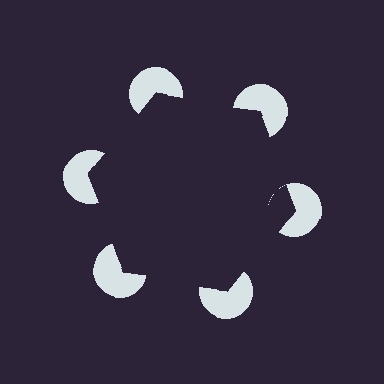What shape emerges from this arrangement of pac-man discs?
An illusory hexagon — its edges are inferred from the aligned wedge cuts in the pac-man discs, not physically drawn.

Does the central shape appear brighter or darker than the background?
It typically appears slightly darker than the background, even though no actual brightness change is drawn.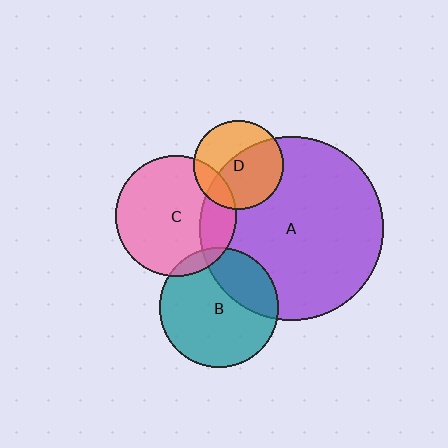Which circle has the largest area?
Circle A (purple).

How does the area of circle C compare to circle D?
Approximately 1.8 times.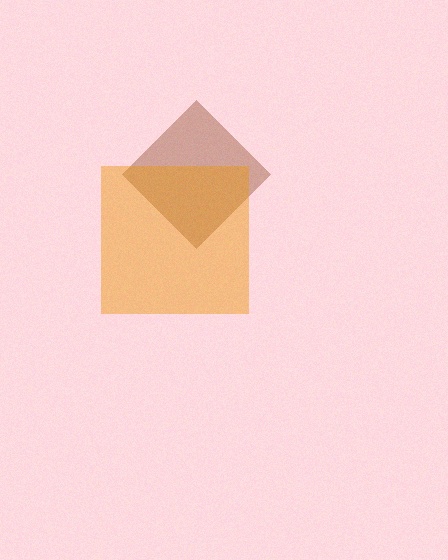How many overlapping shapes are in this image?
There are 2 overlapping shapes in the image.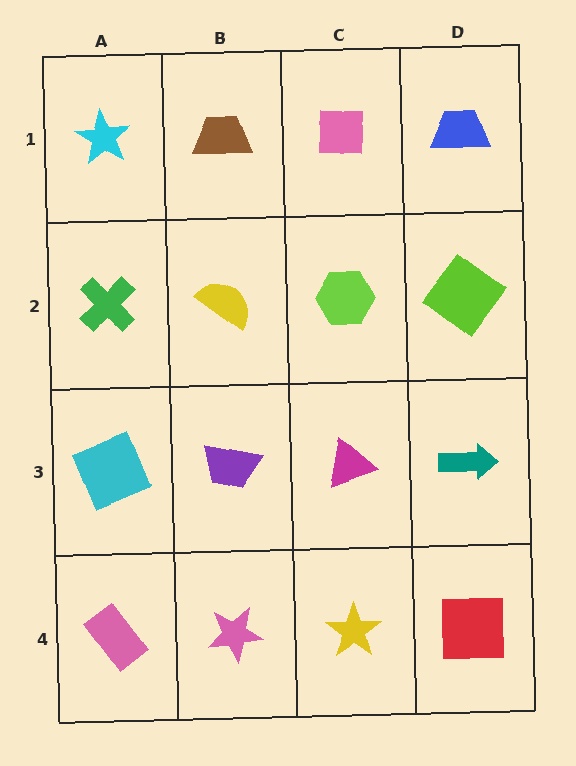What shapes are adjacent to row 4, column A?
A cyan square (row 3, column A), a pink star (row 4, column B).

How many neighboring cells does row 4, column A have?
2.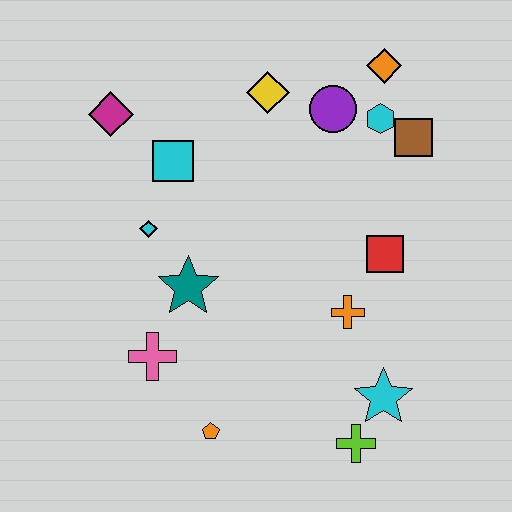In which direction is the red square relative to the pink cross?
The red square is to the right of the pink cross.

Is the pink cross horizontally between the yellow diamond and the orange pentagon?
No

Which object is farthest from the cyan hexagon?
The orange pentagon is farthest from the cyan hexagon.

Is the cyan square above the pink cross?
Yes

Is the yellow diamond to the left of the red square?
Yes